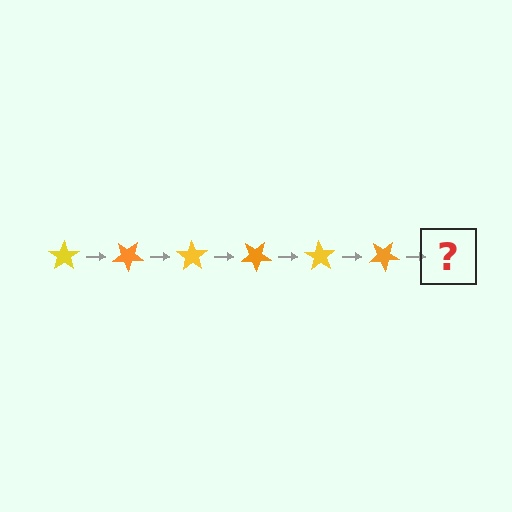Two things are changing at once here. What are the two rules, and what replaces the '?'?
The two rules are that it rotates 35 degrees each step and the color cycles through yellow and orange. The '?' should be a yellow star, rotated 210 degrees from the start.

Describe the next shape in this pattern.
It should be a yellow star, rotated 210 degrees from the start.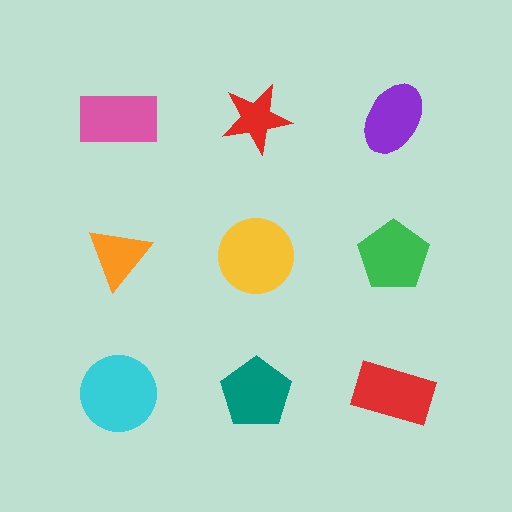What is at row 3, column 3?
A red rectangle.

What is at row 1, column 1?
A pink rectangle.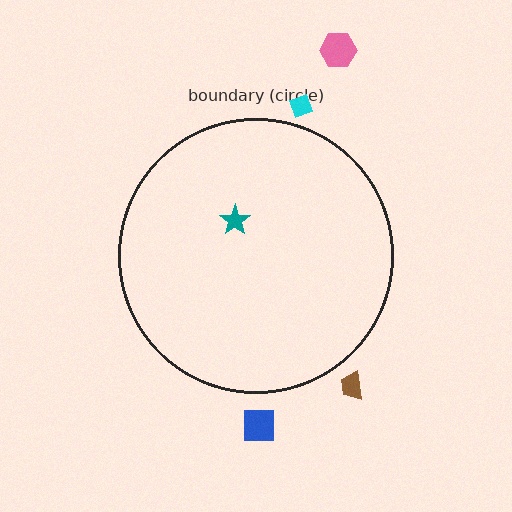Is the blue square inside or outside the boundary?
Outside.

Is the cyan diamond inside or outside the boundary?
Outside.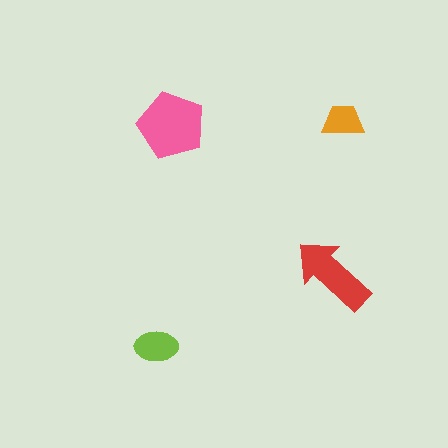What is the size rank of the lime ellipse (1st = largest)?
3rd.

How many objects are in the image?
There are 4 objects in the image.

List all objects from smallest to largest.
The orange trapezoid, the lime ellipse, the red arrow, the pink pentagon.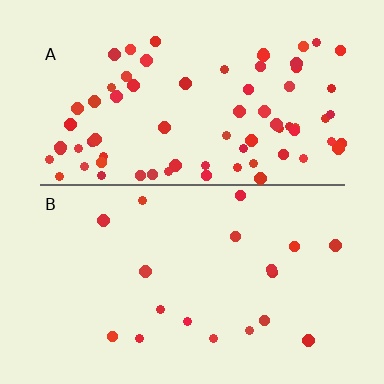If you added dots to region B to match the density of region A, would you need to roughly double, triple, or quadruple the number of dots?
Approximately quadruple.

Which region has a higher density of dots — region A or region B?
A (the top).